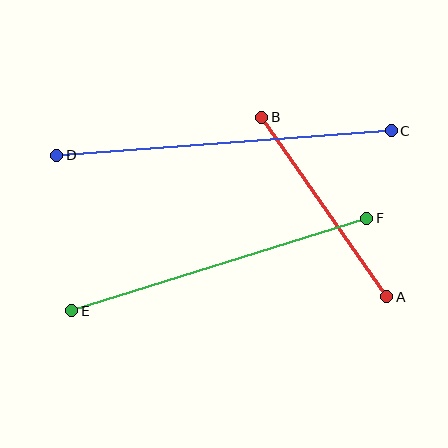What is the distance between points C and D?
The distance is approximately 335 pixels.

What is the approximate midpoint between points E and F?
The midpoint is at approximately (219, 264) pixels.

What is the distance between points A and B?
The distance is approximately 219 pixels.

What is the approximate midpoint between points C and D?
The midpoint is at approximately (224, 143) pixels.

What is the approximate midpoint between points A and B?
The midpoint is at approximately (324, 207) pixels.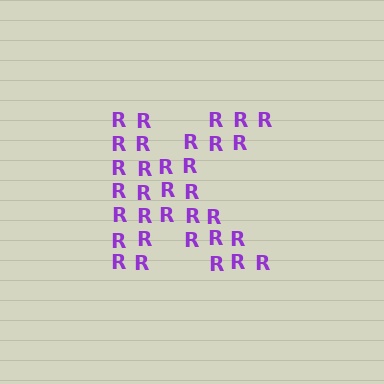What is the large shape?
The large shape is the letter K.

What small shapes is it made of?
It is made of small letter R's.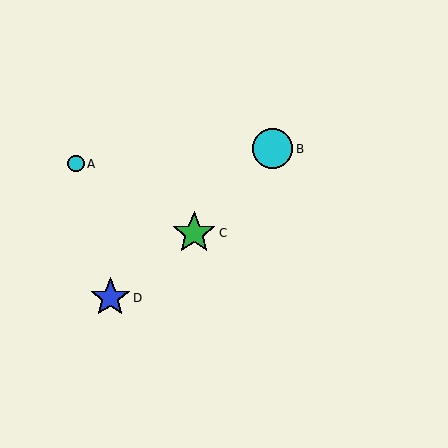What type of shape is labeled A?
Shape A is a cyan circle.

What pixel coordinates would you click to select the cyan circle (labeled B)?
Click at (273, 149) to select the cyan circle B.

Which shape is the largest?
The green star (labeled C) is the largest.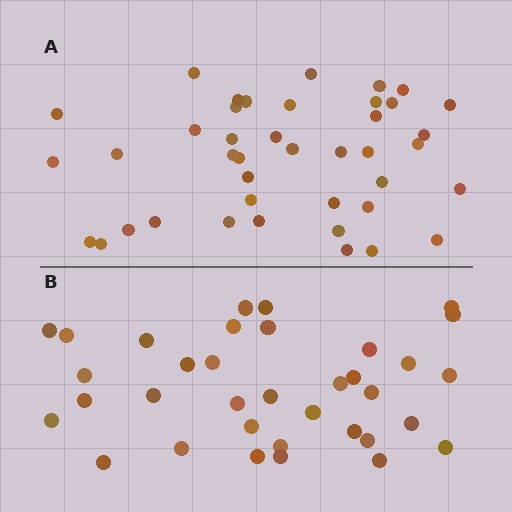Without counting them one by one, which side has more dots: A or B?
Region A (the top region) has more dots.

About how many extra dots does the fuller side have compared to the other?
Region A has about 6 more dots than region B.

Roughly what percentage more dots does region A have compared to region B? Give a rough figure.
About 15% more.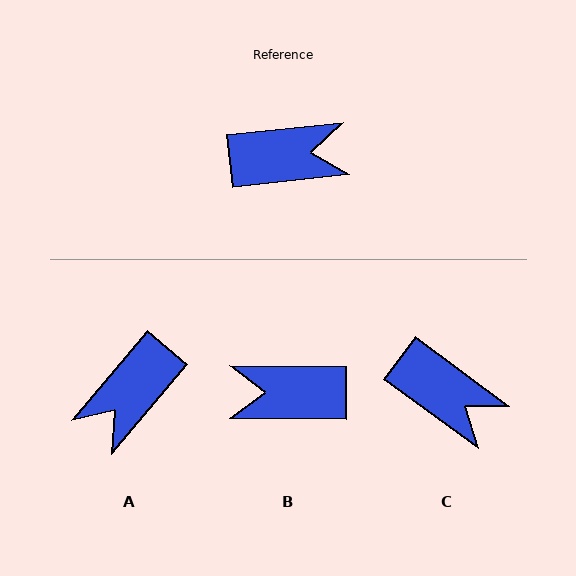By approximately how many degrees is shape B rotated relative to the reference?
Approximately 174 degrees counter-clockwise.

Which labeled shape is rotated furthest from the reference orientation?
B, about 174 degrees away.